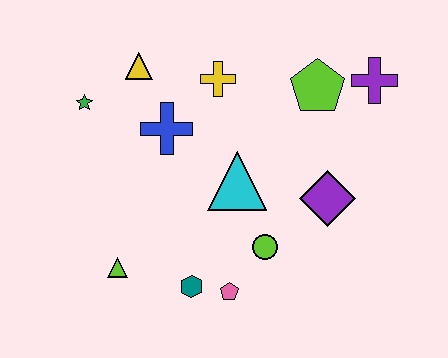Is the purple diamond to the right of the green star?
Yes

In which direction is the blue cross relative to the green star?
The blue cross is to the right of the green star.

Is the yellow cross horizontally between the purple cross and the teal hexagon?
Yes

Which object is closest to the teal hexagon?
The pink pentagon is closest to the teal hexagon.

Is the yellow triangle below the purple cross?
No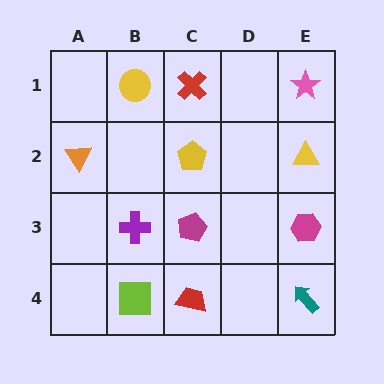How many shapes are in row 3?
3 shapes.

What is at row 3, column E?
A magenta hexagon.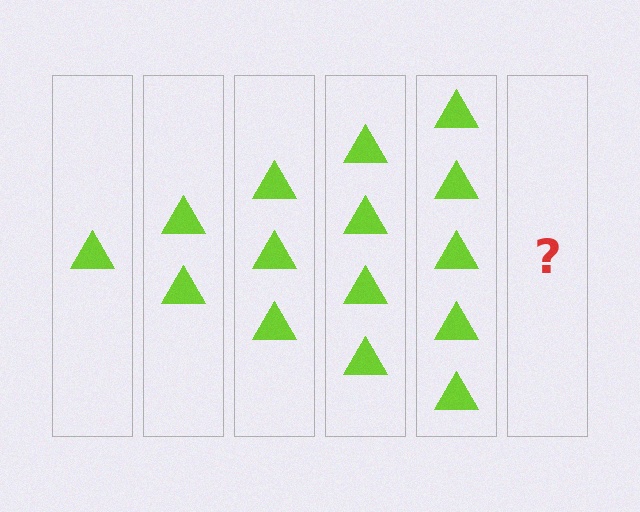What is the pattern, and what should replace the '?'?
The pattern is that each step adds one more triangle. The '?' should be 6 triangles.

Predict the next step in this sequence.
The next step is 6 triangles.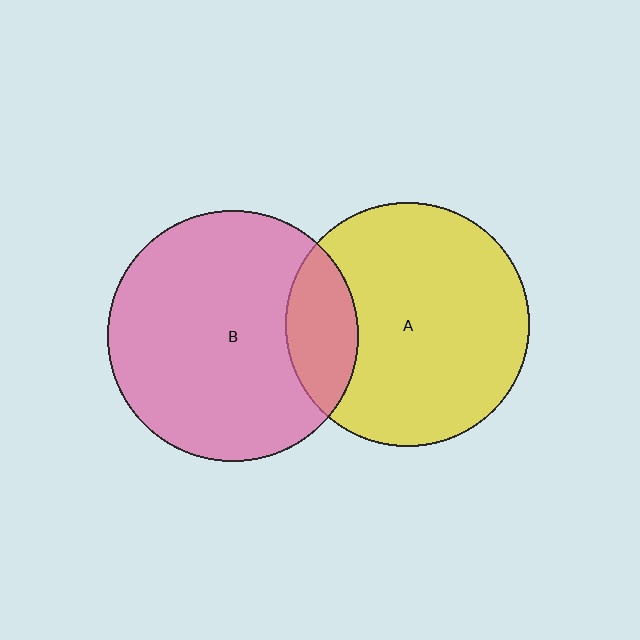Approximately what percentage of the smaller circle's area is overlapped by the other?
Approximately 20%.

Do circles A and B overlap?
Yes.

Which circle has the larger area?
Circle B (pink).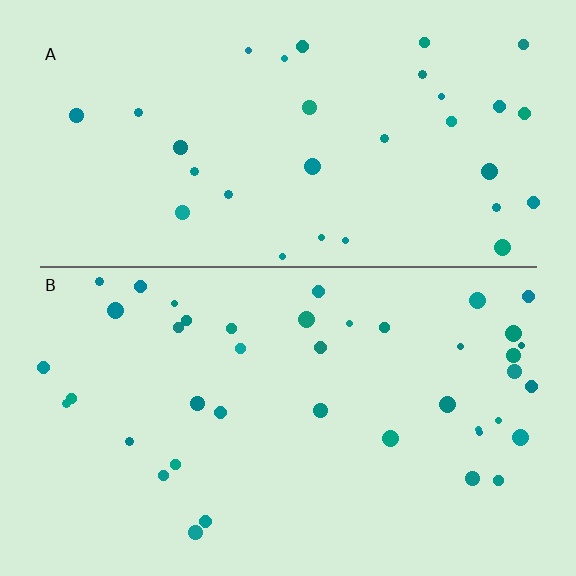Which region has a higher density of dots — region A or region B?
B (the bottom).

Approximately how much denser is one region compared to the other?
Approximately 1.3× — region B over region A.